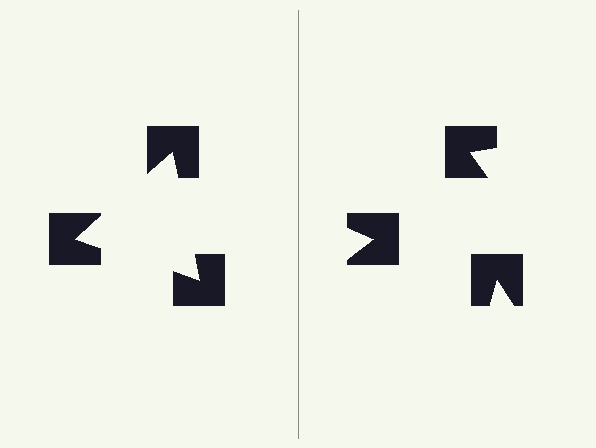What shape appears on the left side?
An illusory triangle.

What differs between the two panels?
The notched squares are positioned identically on both sides; only the wedge orientations differ. On the left they align to a triangle; on the right they are misaligned.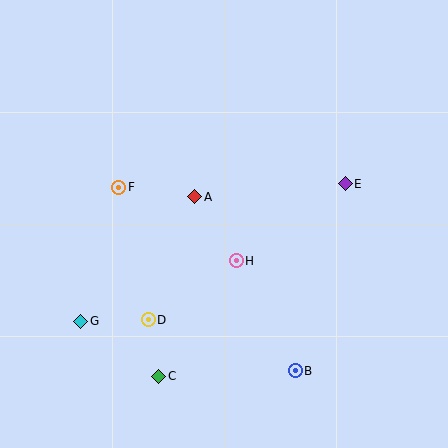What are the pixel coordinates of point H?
Point H is at (236, 261).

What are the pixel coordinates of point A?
Point A is at (195, 197).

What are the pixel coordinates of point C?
Point C is at (159, 376).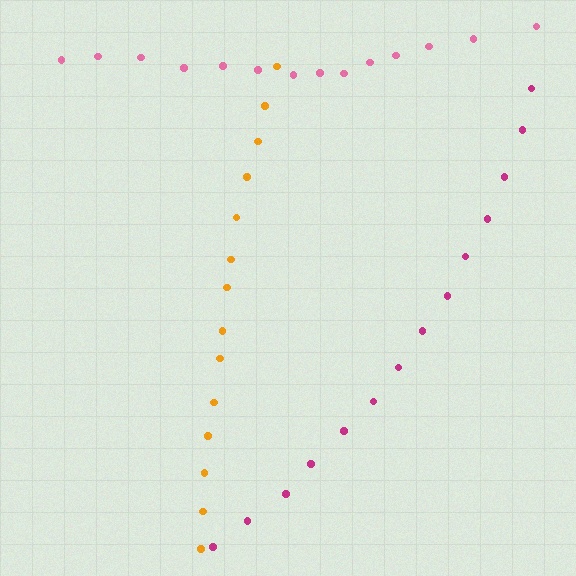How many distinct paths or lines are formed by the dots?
There are 3 distinct paths.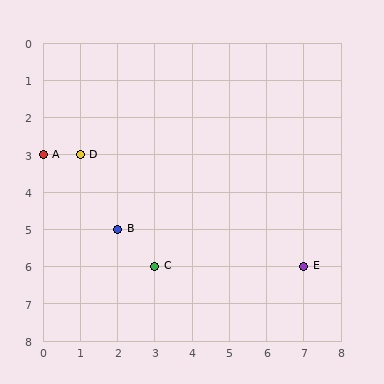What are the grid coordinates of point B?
Point B is at grid coordinates (2, 5).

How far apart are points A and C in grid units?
Points A and C are 3 columns and 3 rows apart (about 4.2 grid units diagonally).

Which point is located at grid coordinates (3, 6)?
Point C is at (3, 6).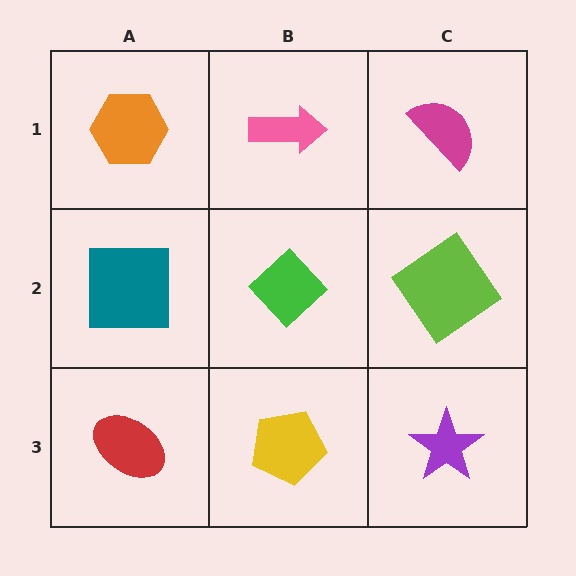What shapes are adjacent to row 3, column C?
A lime diamond (row 2, column C), a yellow pentagon (row 3, column B).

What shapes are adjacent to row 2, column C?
A magenta semicircle (row 1, column C), a purple star (row 3, column C), a green diamond (row 2, column B).